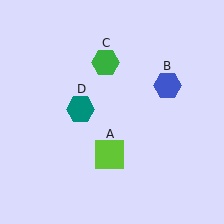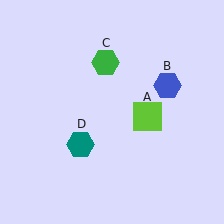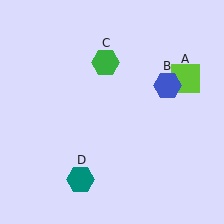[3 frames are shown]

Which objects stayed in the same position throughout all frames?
Blue hexagon (object B) and green hexagon (object C) remained stationary.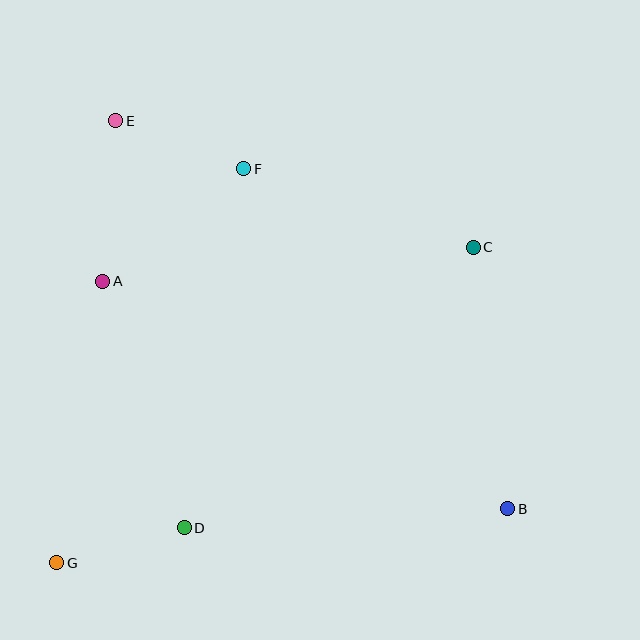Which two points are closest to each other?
Points D and G are closest to each other.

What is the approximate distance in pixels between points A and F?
The distance between A and F is approximately 180 pixels.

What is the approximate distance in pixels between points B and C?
The distance between B and C is approximately 264 pixels.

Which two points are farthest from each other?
Points B and E are farthest from each other.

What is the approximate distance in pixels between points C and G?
The distance between C and G is approximately 523 pixels.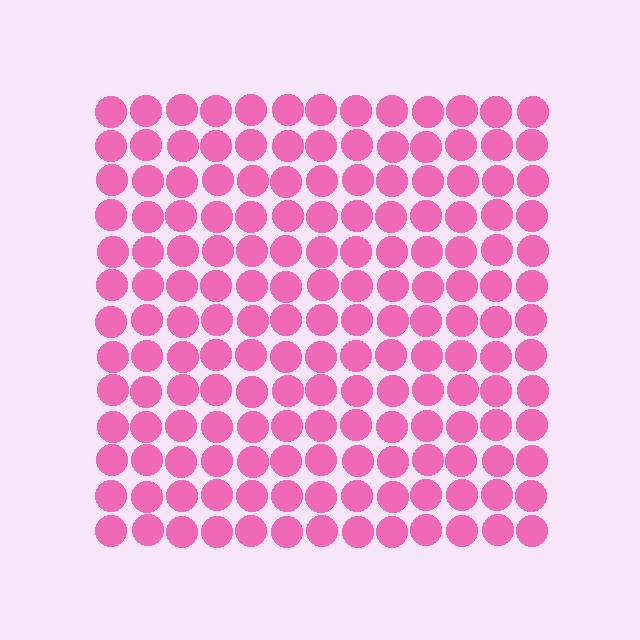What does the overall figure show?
The overall figure shows a square.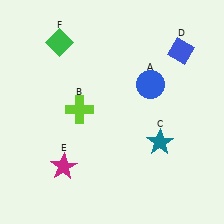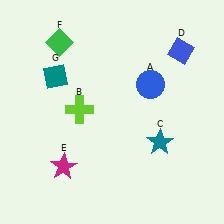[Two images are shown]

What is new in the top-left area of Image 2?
A teal diamond (G) was added in the top-left area of Image 2.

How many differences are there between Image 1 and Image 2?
There is 1 difference between the two images.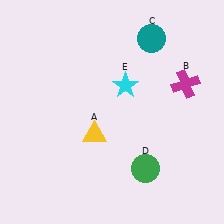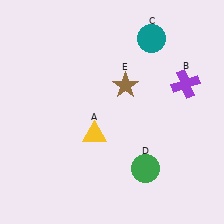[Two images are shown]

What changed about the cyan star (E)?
In Image 1, E is cyan. In Image 2, it changed to brown.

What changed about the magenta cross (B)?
In Image 1, B is magenta. In Image 2, it changed to purple.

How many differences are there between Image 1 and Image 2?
There are 2 differences between the two images.